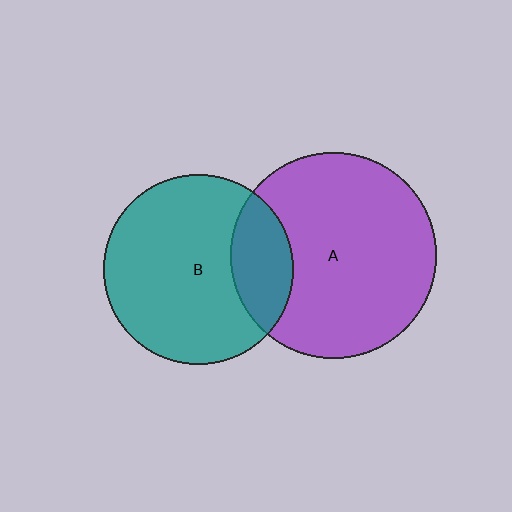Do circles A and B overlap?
Yes.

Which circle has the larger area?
Circle A (purple).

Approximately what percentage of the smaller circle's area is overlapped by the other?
Approximately 20%.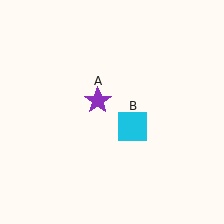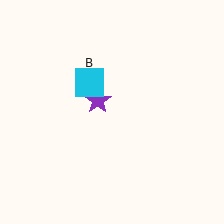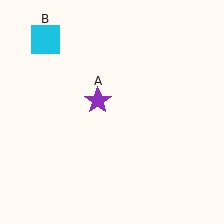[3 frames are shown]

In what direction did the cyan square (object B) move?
The cyan square (object B) moved up and to the left.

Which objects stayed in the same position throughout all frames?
Purple star (object A) remained stationary.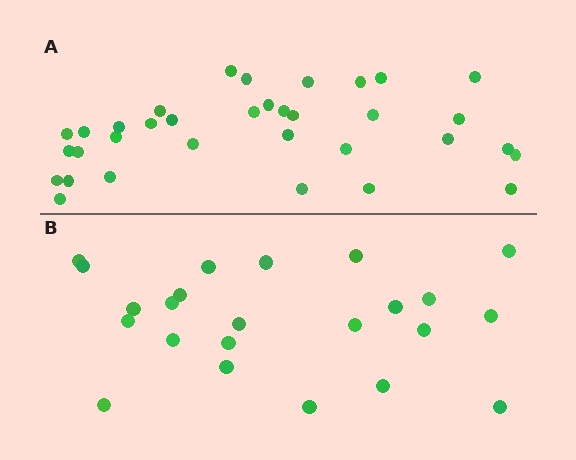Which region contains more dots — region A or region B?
Region A (the top region) has more dots.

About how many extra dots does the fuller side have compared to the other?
Region A has roughly 12 or so more dots than region B.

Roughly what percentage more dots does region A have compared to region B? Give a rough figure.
About 50% more.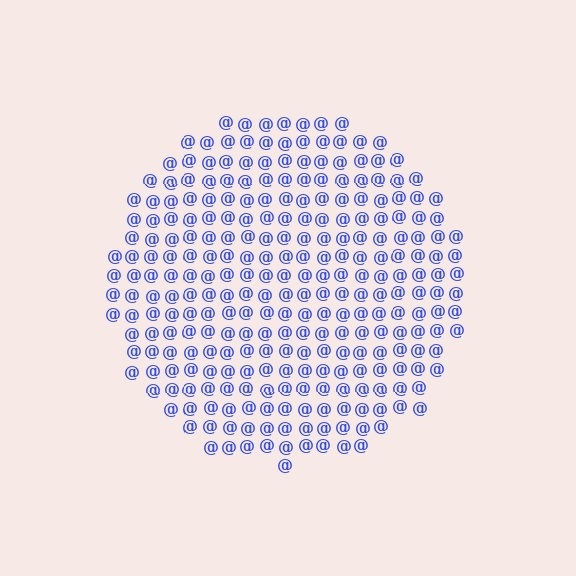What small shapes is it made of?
It is made of small at signs.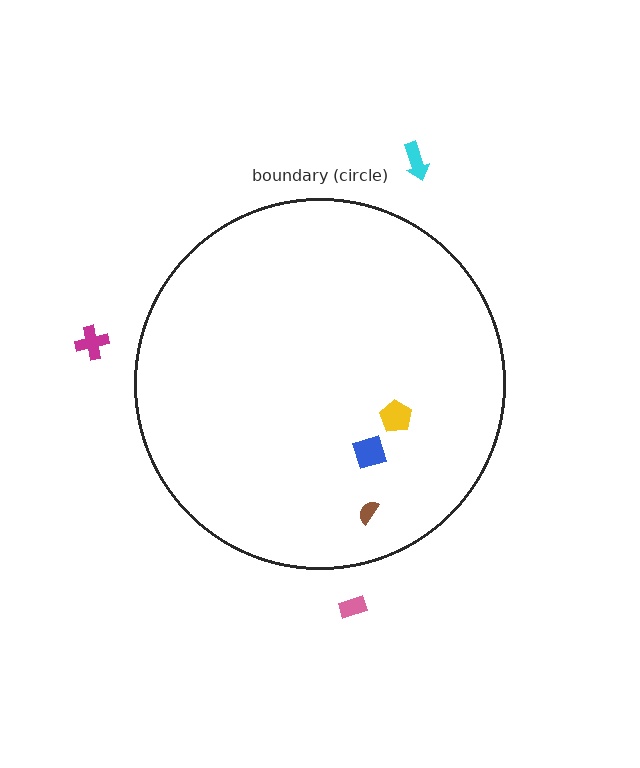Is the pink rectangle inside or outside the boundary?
Outside.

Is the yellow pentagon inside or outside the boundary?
Inside.